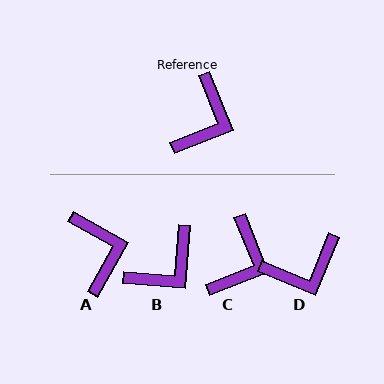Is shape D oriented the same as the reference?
No, it is off by about 44 degrees.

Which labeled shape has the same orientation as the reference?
C.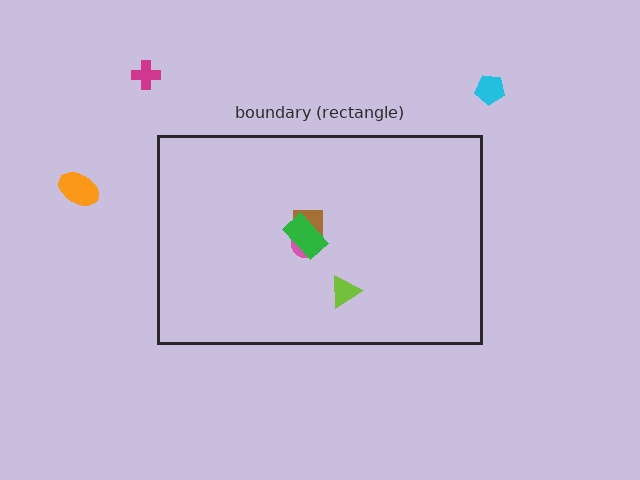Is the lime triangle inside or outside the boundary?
Inside.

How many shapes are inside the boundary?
4 inside, 3 outside.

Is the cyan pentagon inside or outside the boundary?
Outside.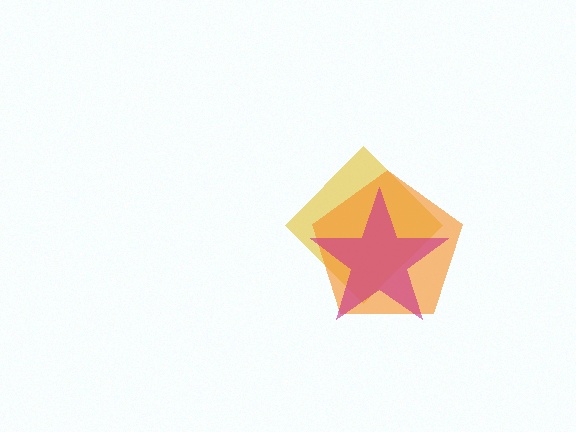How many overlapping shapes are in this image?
There are 3 overlapping shapes in the image.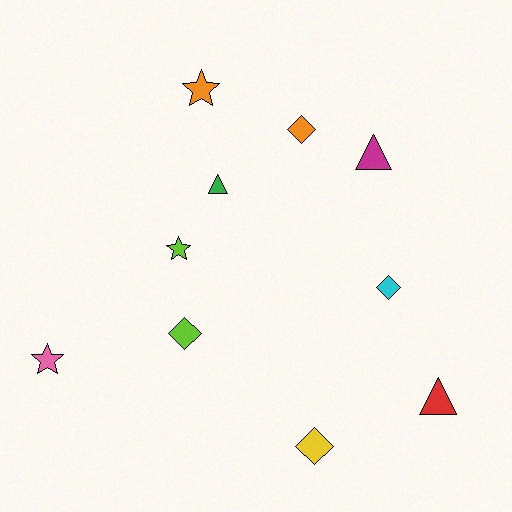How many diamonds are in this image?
There are 4 diamonds.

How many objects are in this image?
There are 10 objects.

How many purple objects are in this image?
There are no purple objects.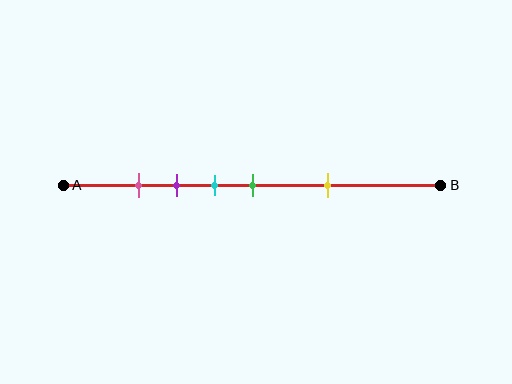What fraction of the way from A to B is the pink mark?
The pink mark is approximately 20% (0.2) of the way from A to B.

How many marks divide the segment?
There are 5 marks dividing the segment.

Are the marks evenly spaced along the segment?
No, the marks are not evenly spaced.